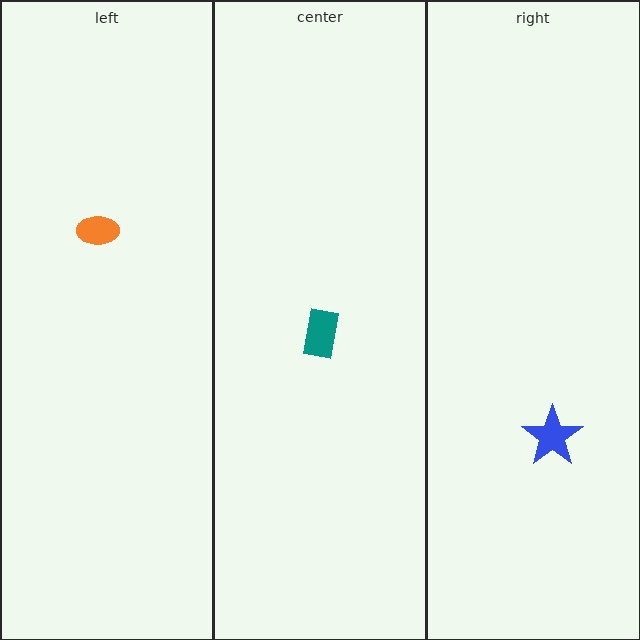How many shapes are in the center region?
1.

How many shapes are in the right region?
1.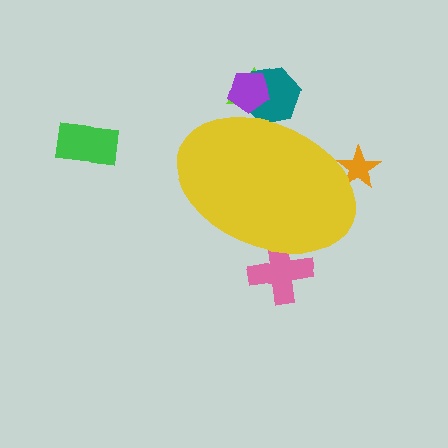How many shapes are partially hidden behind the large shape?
5 shapes are partially hidden.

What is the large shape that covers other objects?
A yellow ellipse.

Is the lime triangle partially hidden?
Yes, the lime triangle is partially hidden behind the yellow ellipse.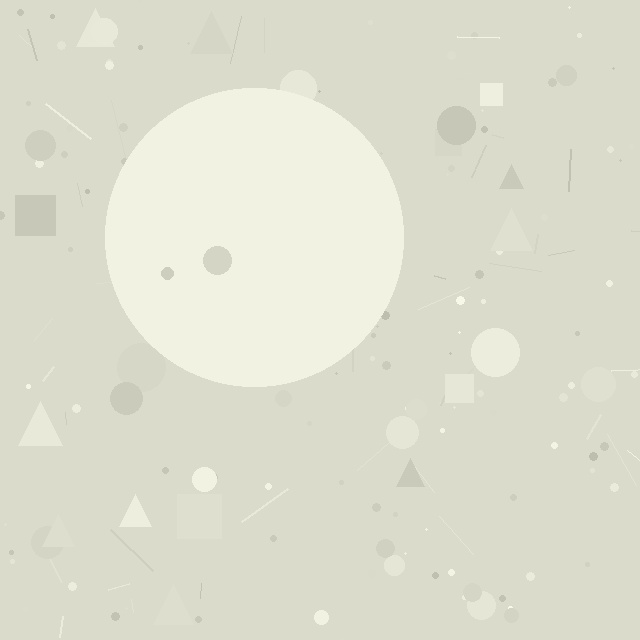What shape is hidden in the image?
A circle is hidden in the image.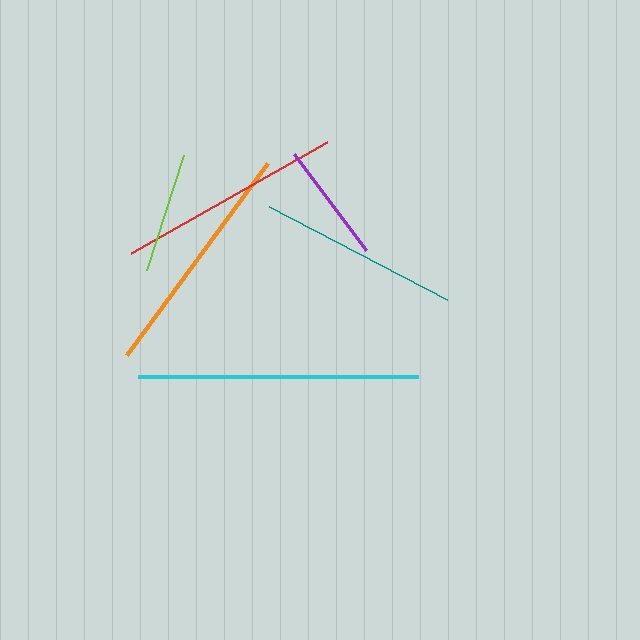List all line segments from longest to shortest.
From longest to shortest: cyan, orange, red, teal, lime, purple.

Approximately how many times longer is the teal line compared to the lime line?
The teal line is approximately 1.7 times the length of the lime line.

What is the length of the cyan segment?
The cyan segment is approximately 279 pixels long.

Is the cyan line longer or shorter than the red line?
The cyan line is longer than the red line.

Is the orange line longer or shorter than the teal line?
The orange line is longer than the teal line.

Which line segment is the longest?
The cyan line is the longest at approximately 279 pixels.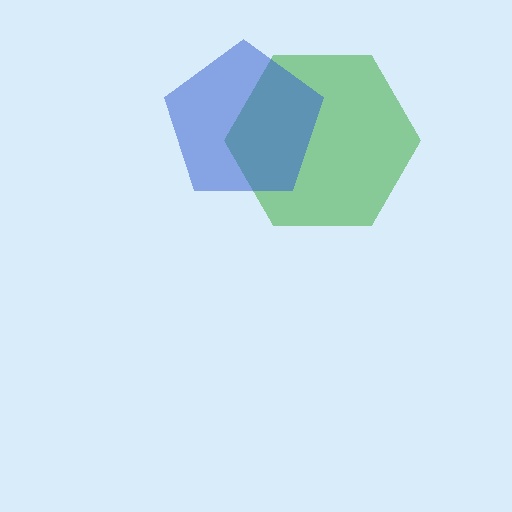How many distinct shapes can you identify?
There are 2 distinct shapes: a green hexagon, a blue pentagon.